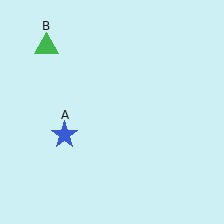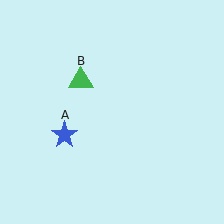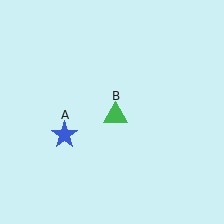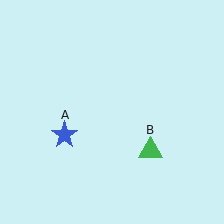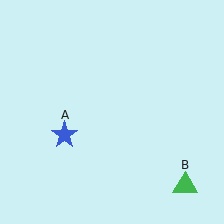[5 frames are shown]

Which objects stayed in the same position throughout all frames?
Blue star (object A) remained stationary.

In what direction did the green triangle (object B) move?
The green triangle (object B) moved down and to the right.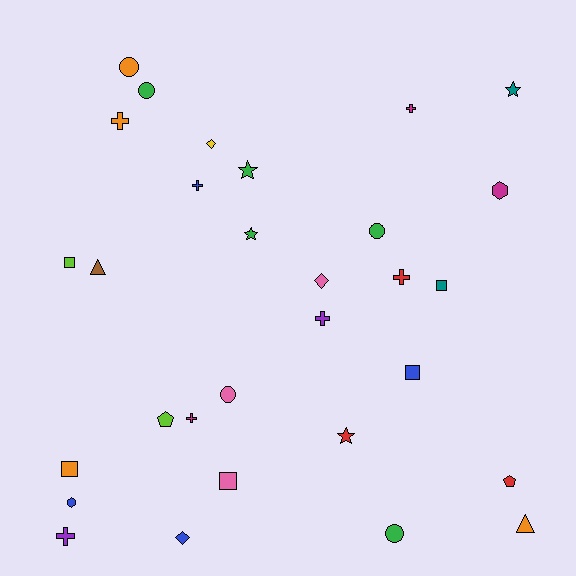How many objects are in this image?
There are 30 objects.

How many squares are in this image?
There are 5 squares.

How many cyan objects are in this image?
There are no cyan objects.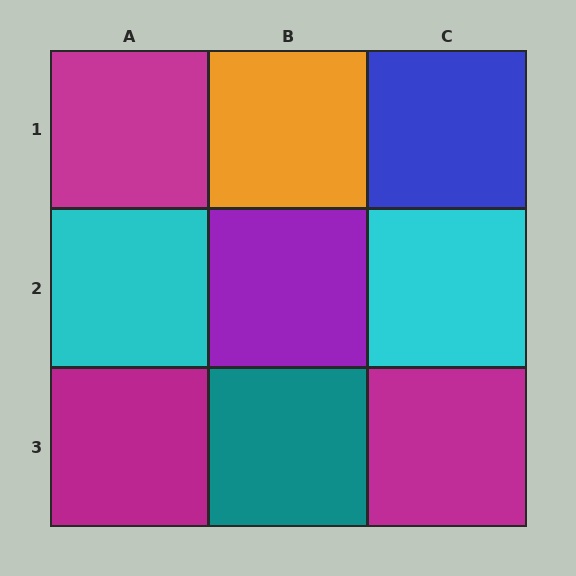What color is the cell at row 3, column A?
Magenta.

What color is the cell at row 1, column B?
Orange.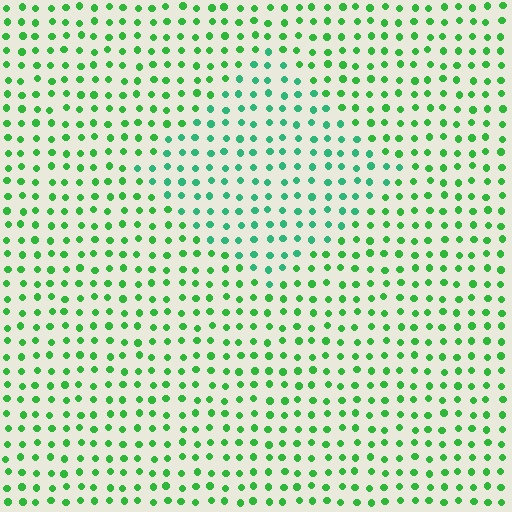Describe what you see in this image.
The image is filled with small green elements in a uniform arrangement. A diamond-shaped region is visible where the elements are tinted to a slightly different hue, forming a subtle color boundary.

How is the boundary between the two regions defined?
The boundary is defined purely by a slight shift in hue (about 28 degrees). Spacing, size, and orientation are identical on both sides.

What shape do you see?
I see a diamond.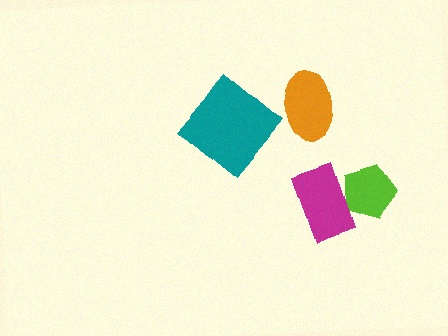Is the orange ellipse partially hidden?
No, no other shape covers it.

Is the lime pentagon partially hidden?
Yes, it is partially covered by another shape.